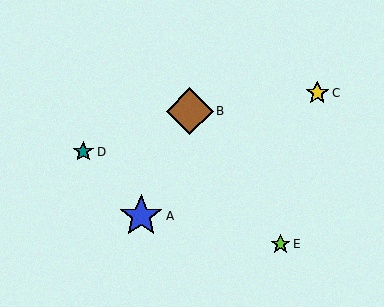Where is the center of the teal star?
The center of the teal star is at (83, 152).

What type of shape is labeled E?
Shape E is a lime star.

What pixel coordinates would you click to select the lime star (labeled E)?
Click at (281, 245) to select the lime star E.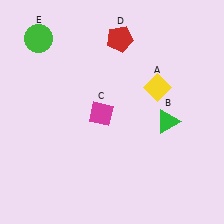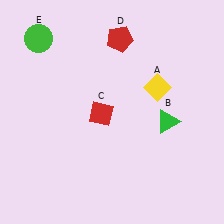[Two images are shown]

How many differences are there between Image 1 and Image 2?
There is 1 difference between the two images.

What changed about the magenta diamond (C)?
In Image 1, C is magenta. In Image 2, it changed to red.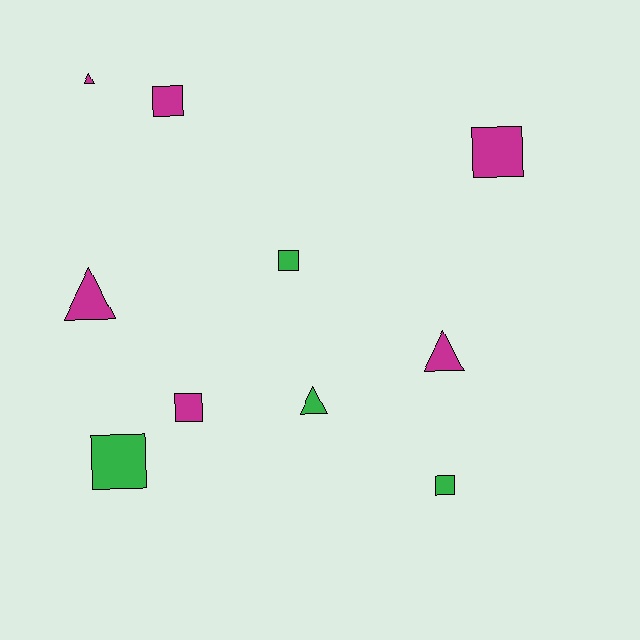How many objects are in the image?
There are 10 objects.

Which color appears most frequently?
Magenta, with 6 objects.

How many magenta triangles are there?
There are 3 magenta triangles.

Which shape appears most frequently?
Square, with 6 objects.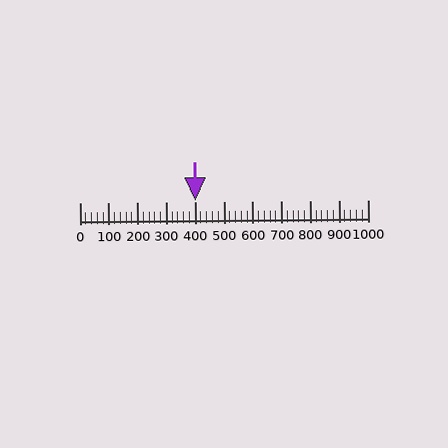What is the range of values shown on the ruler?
The ruler shows values from 0 to 1000.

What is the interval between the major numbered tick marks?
The major tick marks are spaced 100 units apart.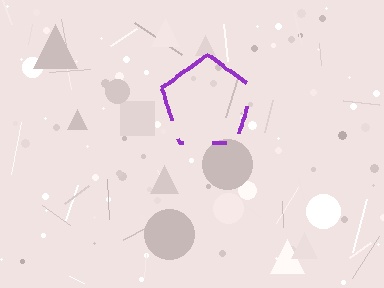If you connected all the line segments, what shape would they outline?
They would outline a pentagon.